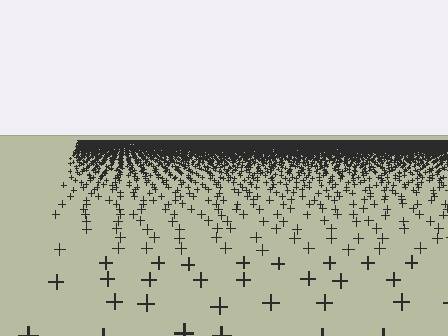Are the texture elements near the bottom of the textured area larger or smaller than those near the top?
Larger. Near the bottom, elements are closer to the viewer and appear at a bigger on-screen size.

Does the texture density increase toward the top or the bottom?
Density increases toward the top.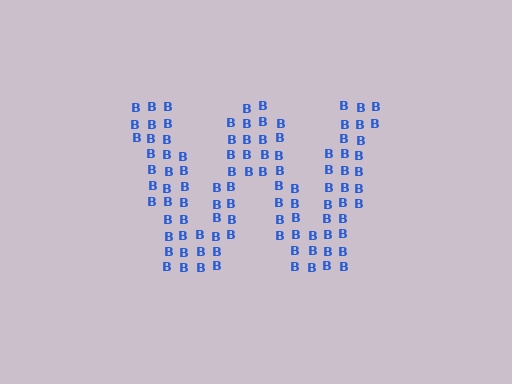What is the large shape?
The large shape is the letter W.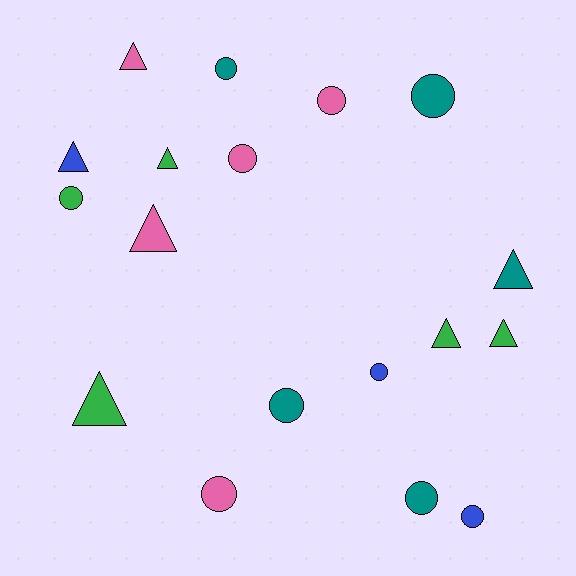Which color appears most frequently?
Green, with 5 objects.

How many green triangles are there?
There are 4 green triangles.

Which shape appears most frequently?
Circle, with 10 objects.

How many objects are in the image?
There are 18 objects.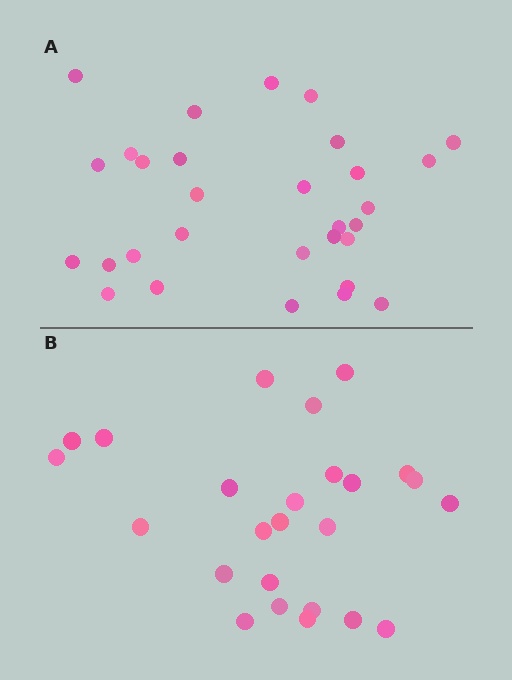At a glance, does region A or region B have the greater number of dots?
Region A (the top region) has more dots.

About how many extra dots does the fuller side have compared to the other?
Region A has about 5 more dots than region B.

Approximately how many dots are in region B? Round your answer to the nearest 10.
About 20 dots. (The exact count is 25, which rounds to 20.)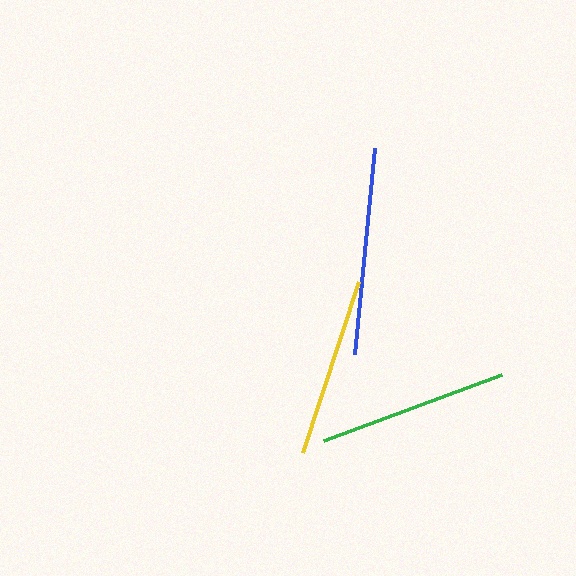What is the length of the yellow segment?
The yellow segment is approximately 180 pixels long.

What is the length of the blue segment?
The blue segment is approximately 207 pixels long.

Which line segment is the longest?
The blue line is the longest at approximately 207 pixels.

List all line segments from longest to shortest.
From longest to shortest: blue, green, yellow.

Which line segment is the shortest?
The yellow line is the shortest at approximately 180 pixels.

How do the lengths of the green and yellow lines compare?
The green and yellow lines are approximately the same length.